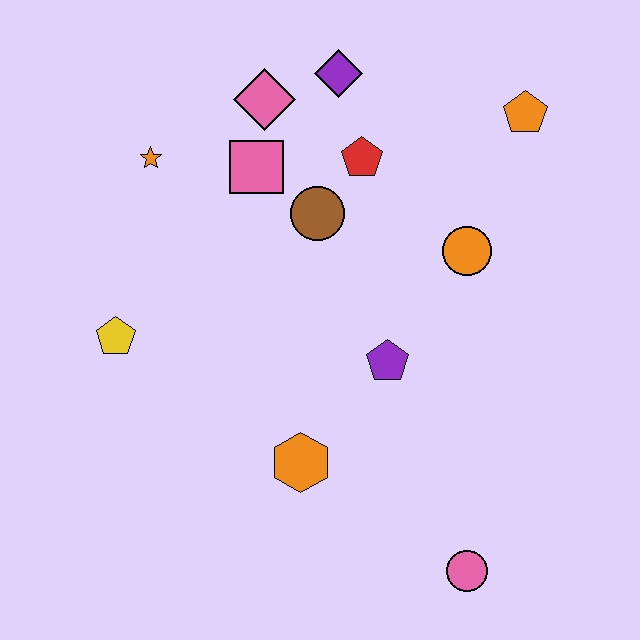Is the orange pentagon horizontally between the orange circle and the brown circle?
No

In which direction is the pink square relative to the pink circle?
The pink square is above the pink circle.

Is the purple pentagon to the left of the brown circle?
No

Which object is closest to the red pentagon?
The brown circle is closest to the red pentagon.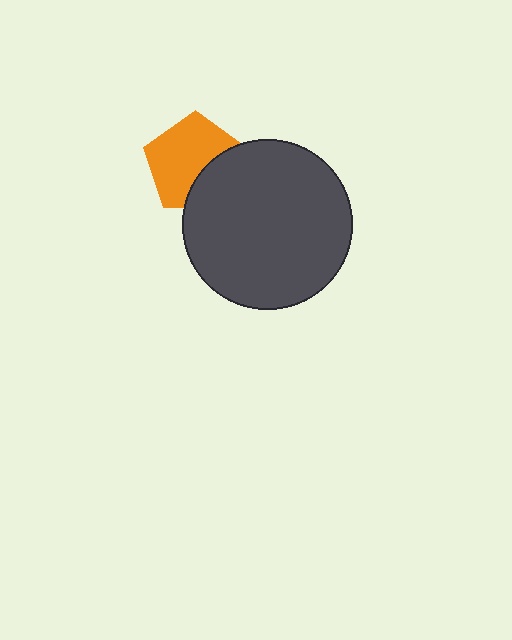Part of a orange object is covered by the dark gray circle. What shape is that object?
It is a pentagon.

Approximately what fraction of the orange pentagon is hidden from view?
Roughly 33% of the orange pentagon is hidden behind the dark gray circle.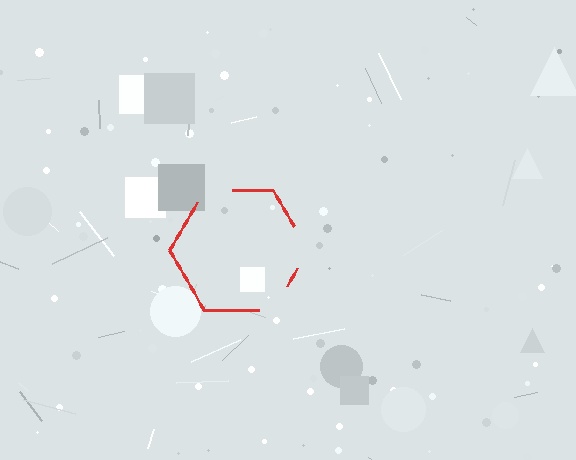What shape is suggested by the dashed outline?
The dashed outline suggests a hexagon.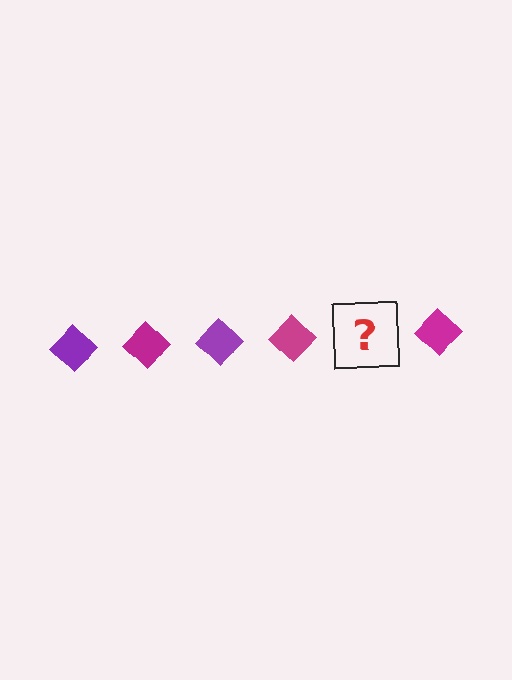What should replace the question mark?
The question mark should be replaced with a purple diamond.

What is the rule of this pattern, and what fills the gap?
The rule is that the pattern cycles through purple, magenta diamonds. The gap should be filled with a purple diamond.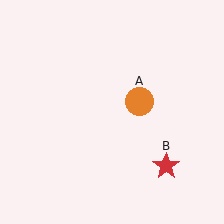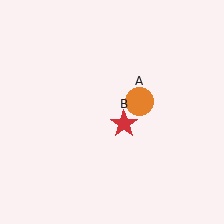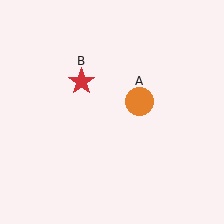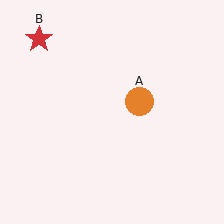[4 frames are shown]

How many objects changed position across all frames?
1 object changed position: red star (object B).